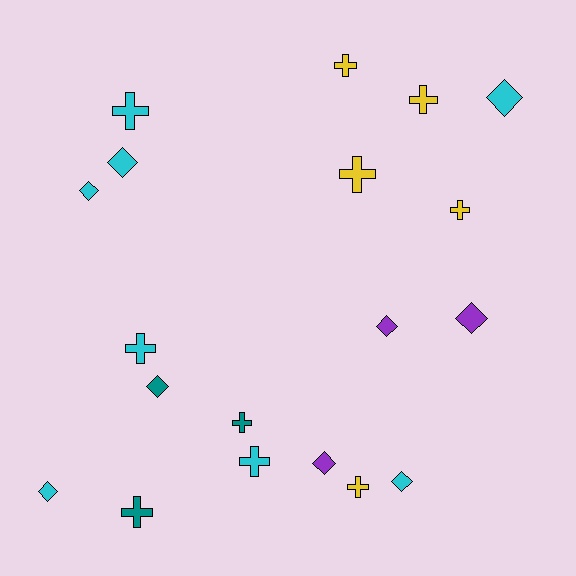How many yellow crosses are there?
There are 5 yellow crosses.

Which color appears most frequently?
Cyan, with 8 objects.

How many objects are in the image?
There are 19 objects.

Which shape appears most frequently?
Cross, with 10 objects.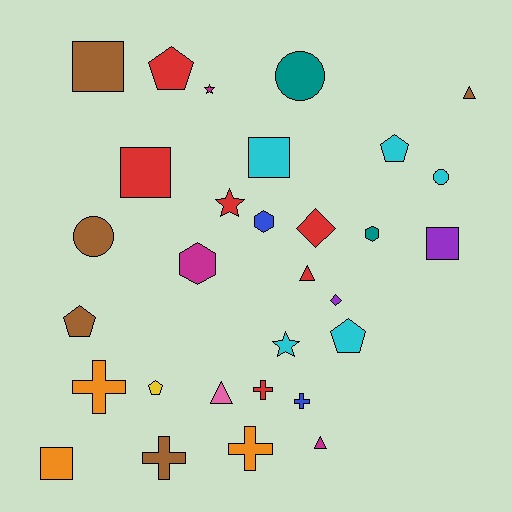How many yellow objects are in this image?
There is 1 yellow object.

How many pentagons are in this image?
There are 5 pentagons.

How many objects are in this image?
There are 30 objects.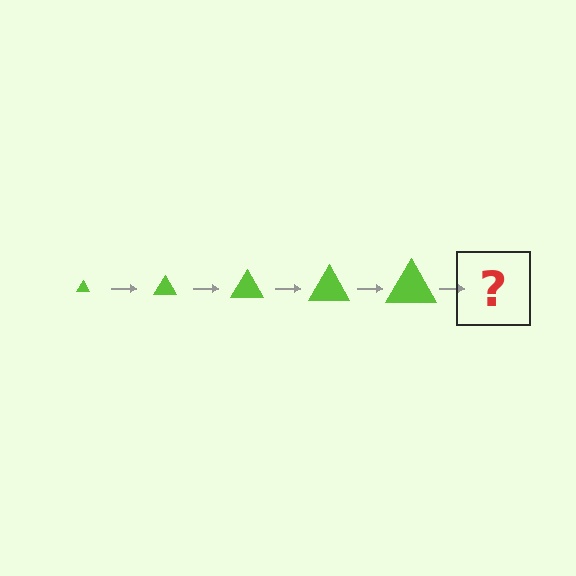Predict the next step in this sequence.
The next step is a lime triangle, larger than the previous one.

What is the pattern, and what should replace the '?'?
The pattern is that the triangle gets progressively larger each step. The '?' should be a lime triangle, larger than the previous one.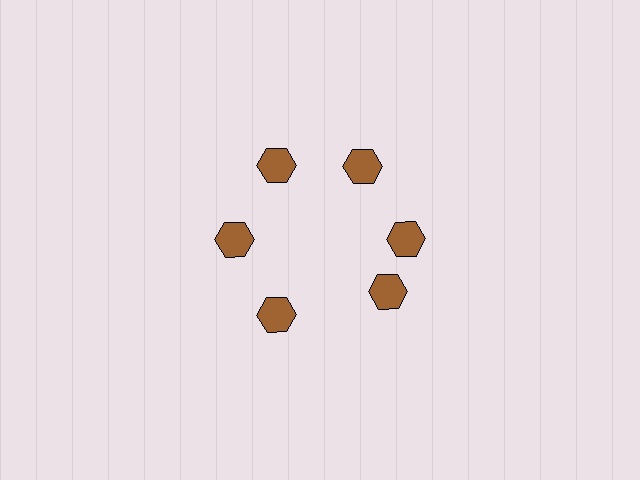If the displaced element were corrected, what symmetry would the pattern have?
It would have 6-fold rotational symmetry — the pattern would map onto itself every 60 degrees.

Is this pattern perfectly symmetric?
No. The 6 brown hexagons are arranged in a ring, but one element near the 5 o'clock position is rotated out of alignment along the ring, breaking the 6-fold rotational symmetry.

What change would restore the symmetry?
The symmetry would be restored by rotating it back into even spacing with its neighbors so that all 6 hexagons sit at equal angles and equal distance from the center.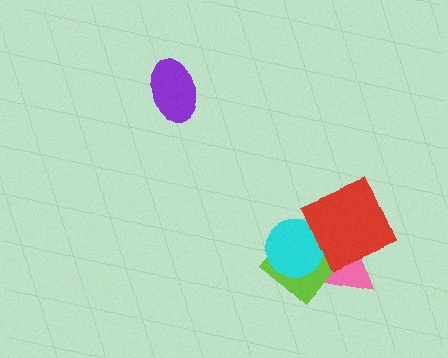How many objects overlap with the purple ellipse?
0 objects overlap with the purple ellipse.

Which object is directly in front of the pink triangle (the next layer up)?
The lime diamond is directly in front of the pink triangle.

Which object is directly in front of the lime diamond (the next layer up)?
The cyan circle is directly in front of the lime diamond.